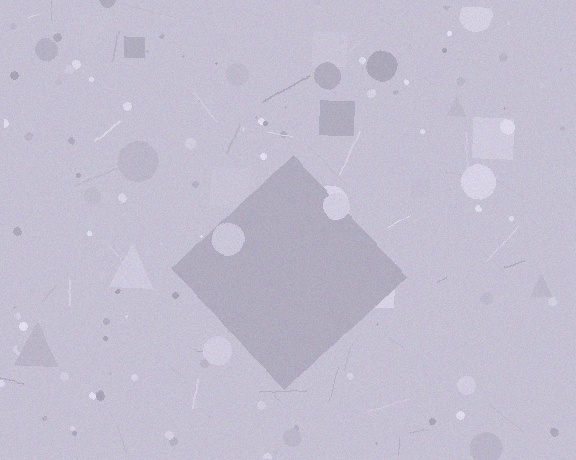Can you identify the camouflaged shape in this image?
The camouflaged shape is a diamond.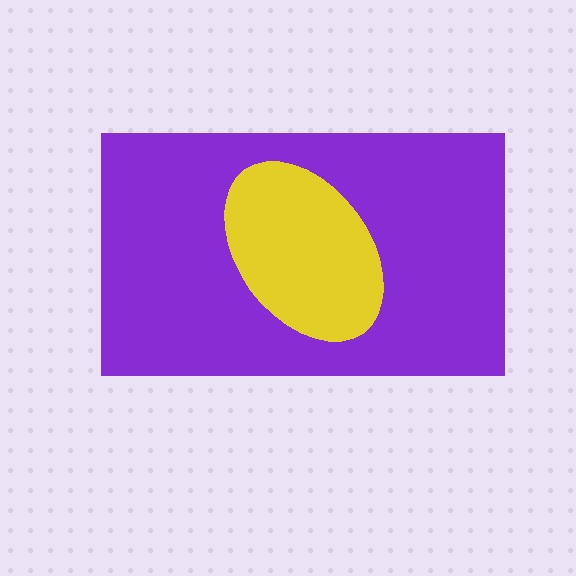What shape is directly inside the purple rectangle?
The yellow ellipse.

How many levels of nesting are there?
2.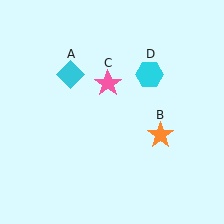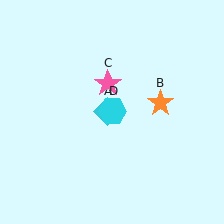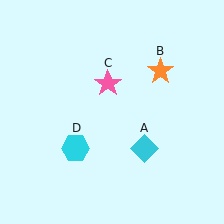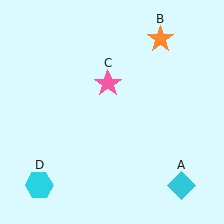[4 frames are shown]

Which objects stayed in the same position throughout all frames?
Pink star (object C) remained stationary.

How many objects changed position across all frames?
3 objects changed position: cyan diamond (object A), orange star (object B), cyan hexagon (object D).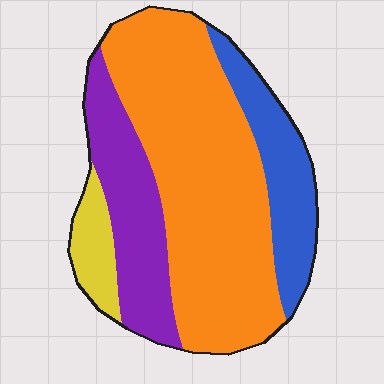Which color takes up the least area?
Yellow, at roughly 5%.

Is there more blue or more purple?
Purple.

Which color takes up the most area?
Orange, at roughly 55%.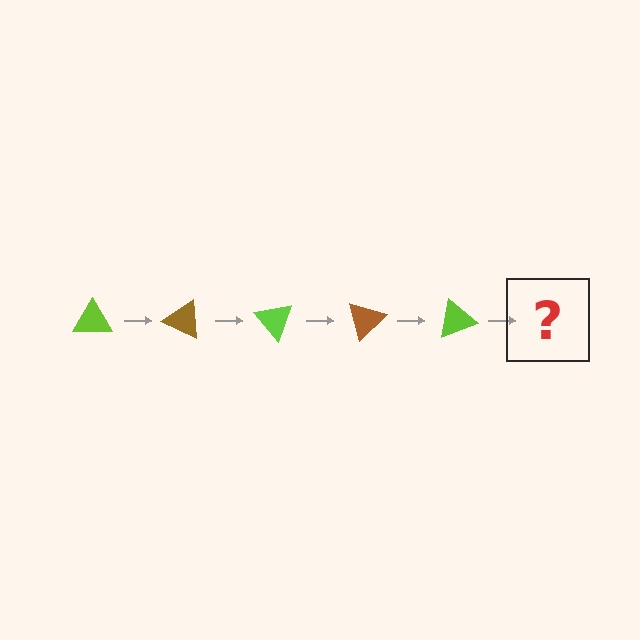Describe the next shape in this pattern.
It should be a brown triangle, rotated 125 degrees from the start.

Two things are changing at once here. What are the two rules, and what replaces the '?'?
The two rules are that it rotates 25 degrees each step and the color cycles through lime and brown. The '?' should be a brown triangle, rotated 125 degrees from the start.